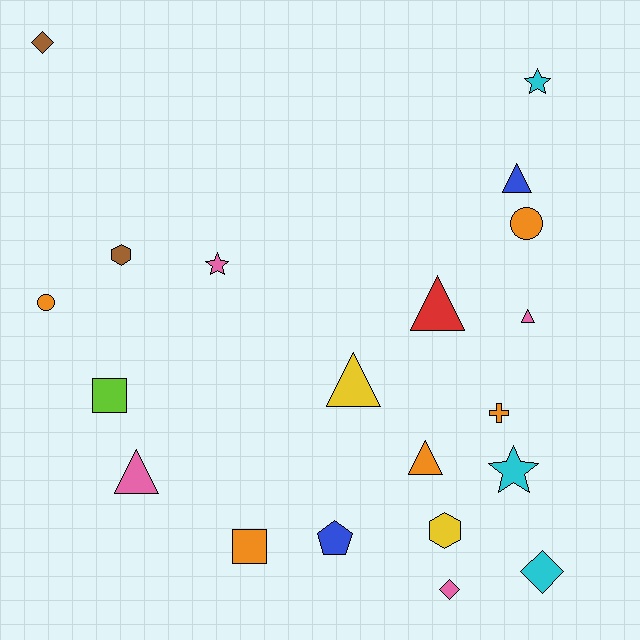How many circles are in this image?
There are 2 circles.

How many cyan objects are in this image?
There are 3 cyan objects.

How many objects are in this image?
There are 20 objects.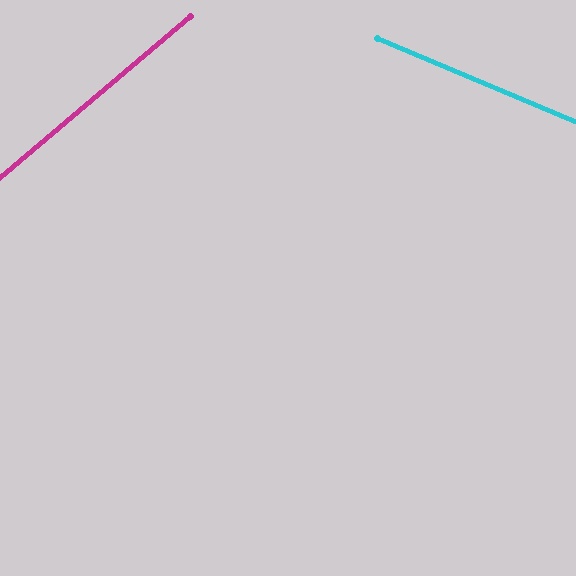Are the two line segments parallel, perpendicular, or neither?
Neither parallel nor perpendicular — they differ by about 63°.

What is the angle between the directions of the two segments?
Approximately 63 degrees.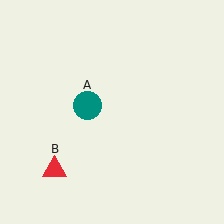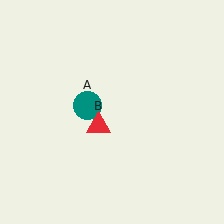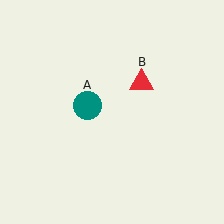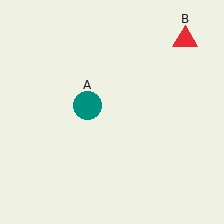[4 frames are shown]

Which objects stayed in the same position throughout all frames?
Teal circle (object A) remained stationary.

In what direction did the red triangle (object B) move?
The red triangle (object B) moved up and to the right.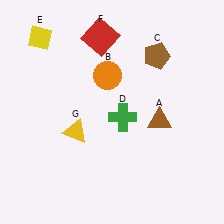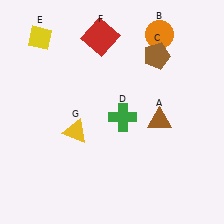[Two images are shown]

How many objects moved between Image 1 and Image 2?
1 object moved between the two images.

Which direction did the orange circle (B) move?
The orange circle (B) moved right.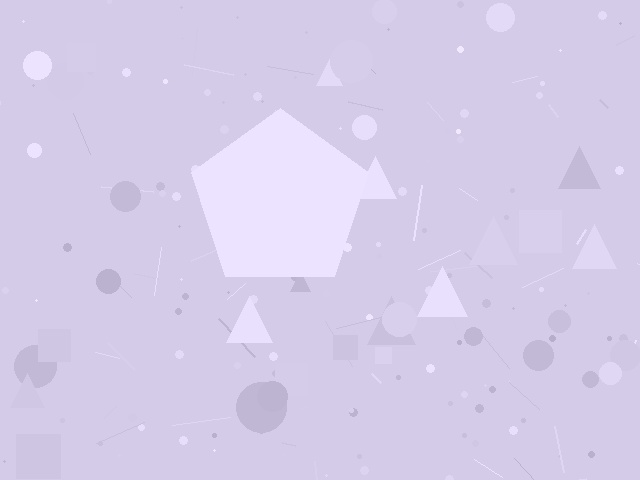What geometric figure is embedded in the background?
A pentagon is embedded in the background.